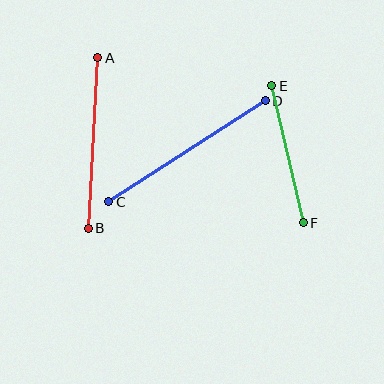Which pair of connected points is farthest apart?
Points C and D are farthest apart.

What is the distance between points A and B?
The distance is approximately 171 pixels.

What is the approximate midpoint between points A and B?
The midpoint is at approximately (93, 143) pixels.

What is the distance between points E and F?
The distance is approximately 141 pixels.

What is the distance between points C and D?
The distance is approximately 186 pixels.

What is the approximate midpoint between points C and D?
The midpoint is at approximately (187, 151) pixels.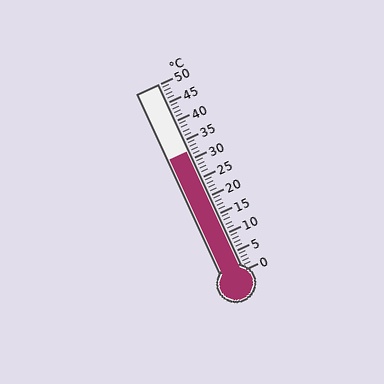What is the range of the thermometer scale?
The thermometer scale ranges from 0°C to 50°C.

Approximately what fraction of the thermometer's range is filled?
The thermometer is filled to approximately 65% of its range.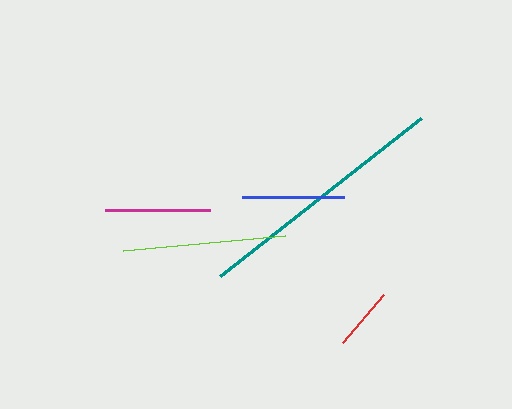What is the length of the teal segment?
The teal segment is approximately 256 pixels long.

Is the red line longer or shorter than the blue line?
The blue line is longer than the red line.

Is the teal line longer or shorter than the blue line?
The teal line is longer than the blue line.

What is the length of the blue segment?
The blue segment is approximately 102 pixels long.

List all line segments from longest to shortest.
From longest to shortest: teal, lime, magenta, blue, red.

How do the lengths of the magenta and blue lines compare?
The magenta and blue lines are approximately the same length.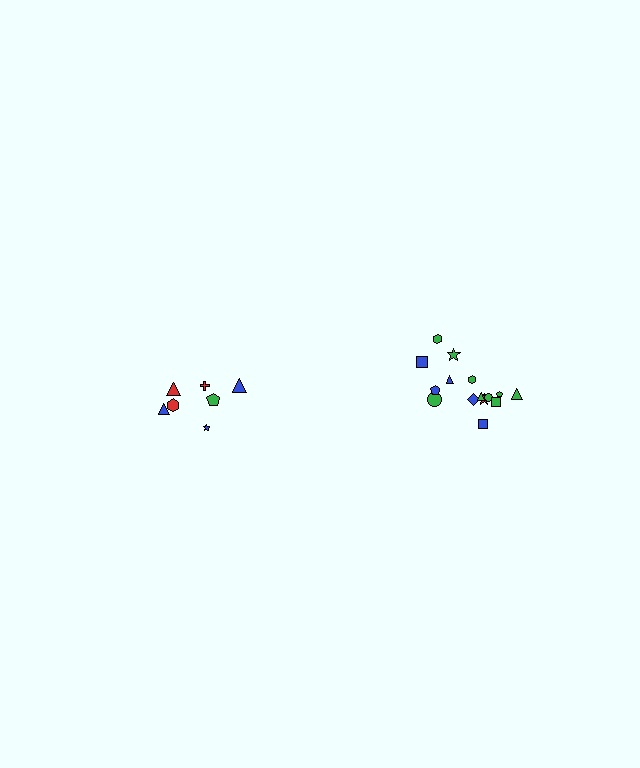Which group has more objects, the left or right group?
The right group.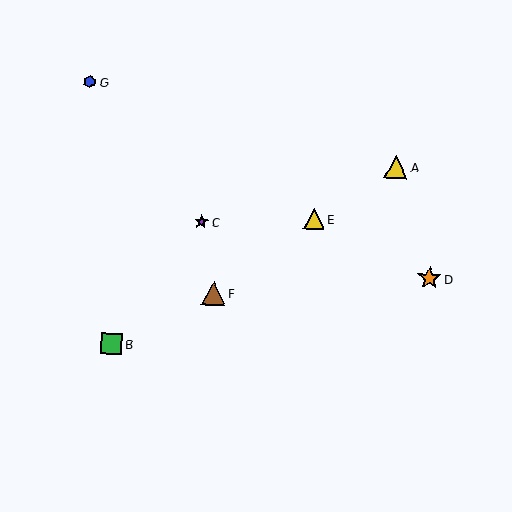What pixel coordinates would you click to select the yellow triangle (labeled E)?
Click at (314, 219) to select the yellow triangle E.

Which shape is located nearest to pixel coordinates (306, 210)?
The yellow triangle (labeled E) at (314, 219) is nearest to that location.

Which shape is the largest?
The brown triangle (labeled F) is the largest.